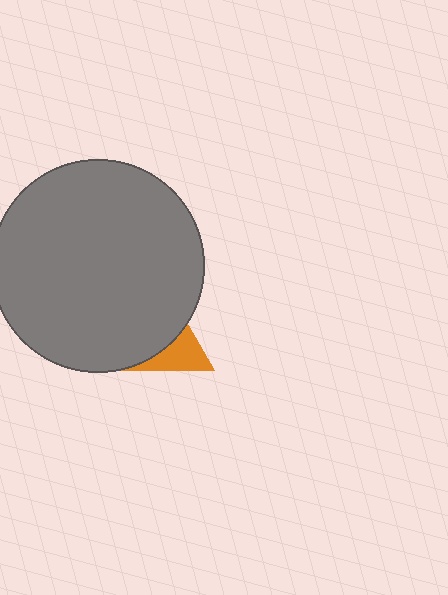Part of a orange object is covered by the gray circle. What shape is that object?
It is a triangle.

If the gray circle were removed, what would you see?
You would see the complete orange triangle.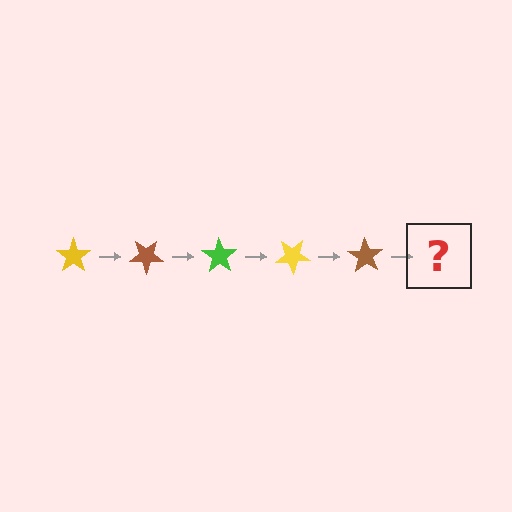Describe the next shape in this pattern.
It should be a green star, rotated 175 degrees from the start.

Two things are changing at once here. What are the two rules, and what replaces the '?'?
The two rules are that it rotates 35 degrees each step and the color cycles through yellow, brown, and green. The '?' should be a green star, rotated 175 degrees from the start.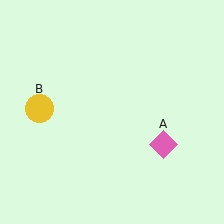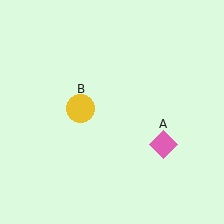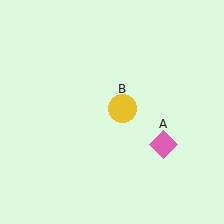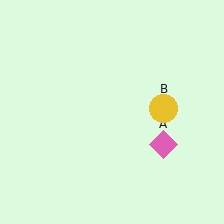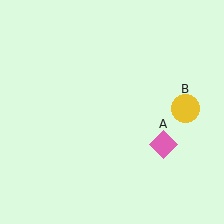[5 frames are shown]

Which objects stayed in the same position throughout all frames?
Pink diamond (object A) remained stationary.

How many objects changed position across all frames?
1 object changed position: yellow circle (object B).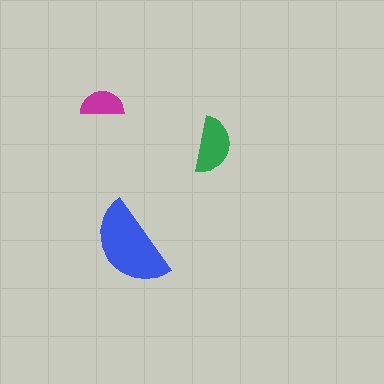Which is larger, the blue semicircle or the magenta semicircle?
The blue one.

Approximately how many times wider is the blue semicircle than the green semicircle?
About 1.5 times wider.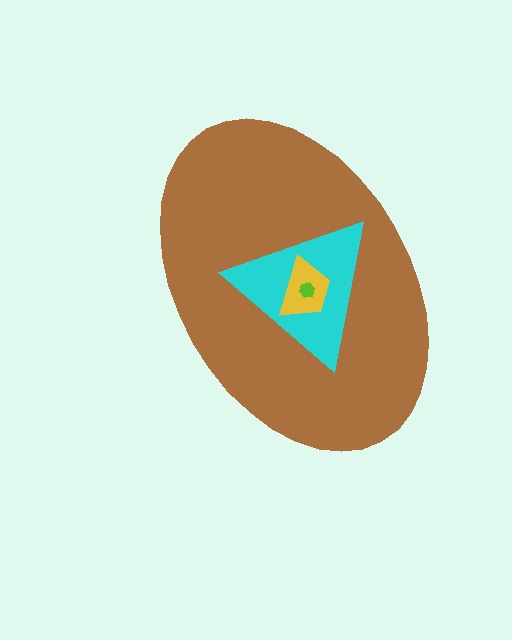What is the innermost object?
The lime hexagon.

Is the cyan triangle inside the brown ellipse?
Yes.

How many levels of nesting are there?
4.